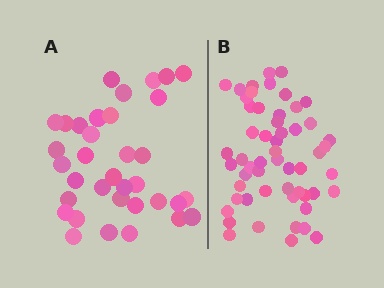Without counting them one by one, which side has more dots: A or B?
Region B (the right region) has more dots.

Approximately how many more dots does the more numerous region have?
Region B has approximately 20 more dots than region A.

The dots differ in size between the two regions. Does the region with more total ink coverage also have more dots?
No. Region A has more total ink coverage because its dots are larger, but region B actually contains more individual dots. Total area can be misleading — the number of items is what matters here.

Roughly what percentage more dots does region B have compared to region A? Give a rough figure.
About 55% more.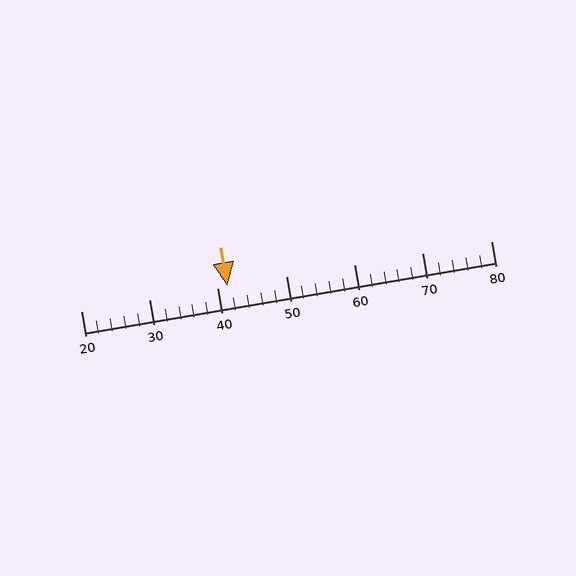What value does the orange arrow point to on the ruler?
The orange arrow points to approximately 41.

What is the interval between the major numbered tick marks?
The major tick marks are spaced 10 units apart.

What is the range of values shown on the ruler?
The ruler shows values from 20 to 80.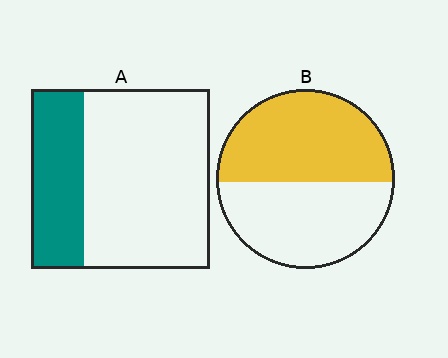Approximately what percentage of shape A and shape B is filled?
A is approximately 30% and B is approximately 50%.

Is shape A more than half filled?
No.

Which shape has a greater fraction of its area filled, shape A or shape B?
Shape B.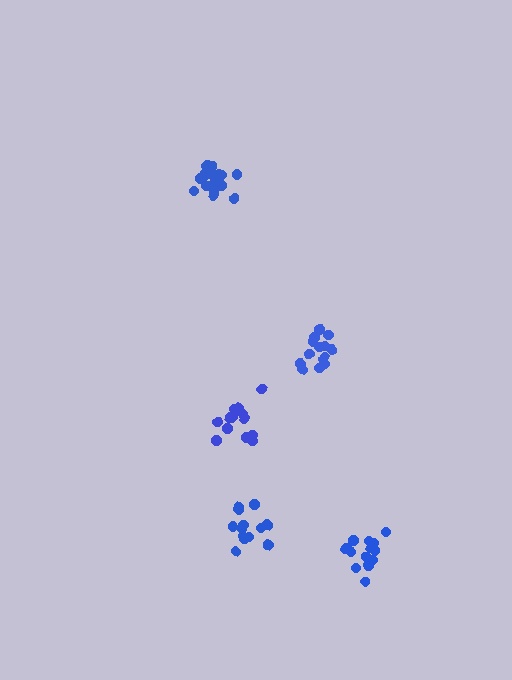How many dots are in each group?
Group 1: 13 dots, Group 2: 13 dots, Group 3: 14 dots, Group 4: 18 dots, Group 5: 14 dots (72 total).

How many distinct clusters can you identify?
There are 5 distinct clusters.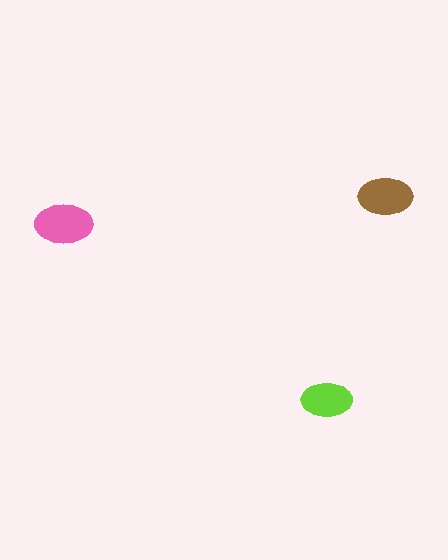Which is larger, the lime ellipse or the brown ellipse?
The brown one.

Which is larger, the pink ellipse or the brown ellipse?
The pink one.